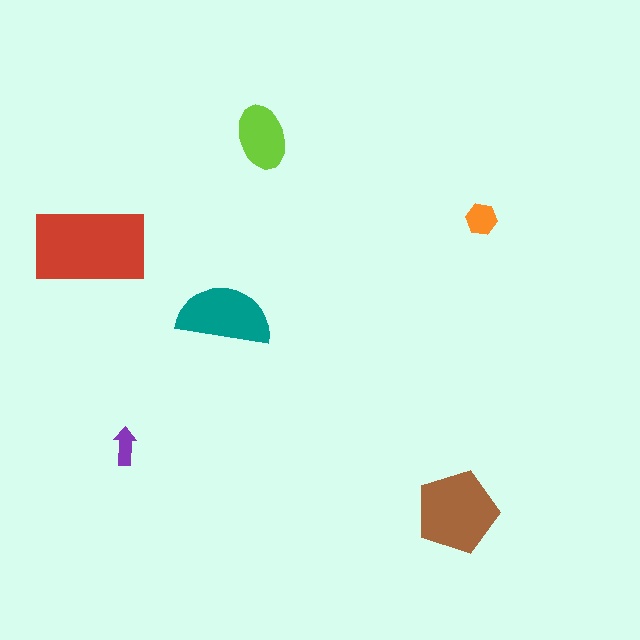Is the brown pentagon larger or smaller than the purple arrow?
Larger.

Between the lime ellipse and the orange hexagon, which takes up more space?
The lime ellipse.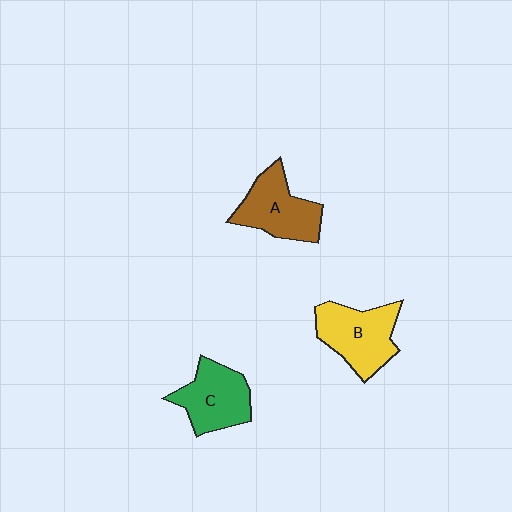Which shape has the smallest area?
Shape C (green).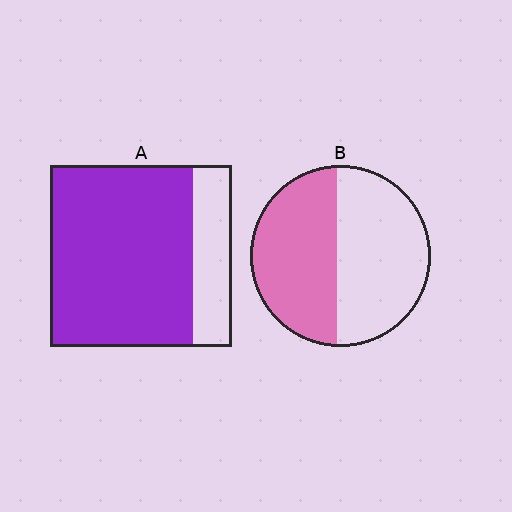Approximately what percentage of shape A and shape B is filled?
A is approximately 80% and B is approximately 50%.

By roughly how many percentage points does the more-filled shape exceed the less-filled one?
By roughly 30 percentage points (A over B).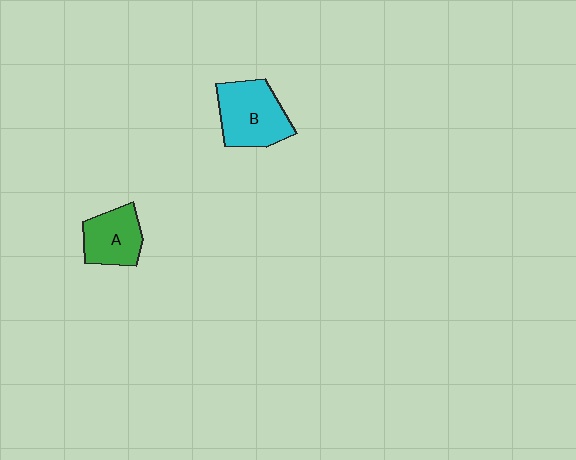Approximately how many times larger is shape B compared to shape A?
Approximately 1.4 times.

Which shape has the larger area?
Shape B (cyan).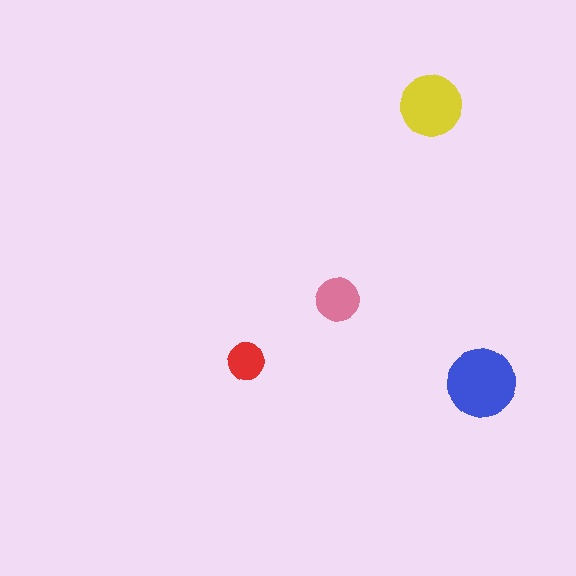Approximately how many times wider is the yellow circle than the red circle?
About 1.5 times wider.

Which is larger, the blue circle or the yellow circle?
The blue one.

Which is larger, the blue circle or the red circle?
The blue one.